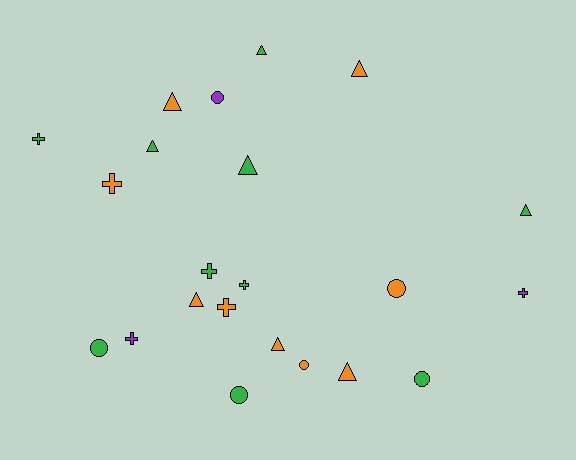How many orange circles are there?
There are 2 orange circles.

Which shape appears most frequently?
Triangle, with 9 objects.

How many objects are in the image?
There are 22 objects.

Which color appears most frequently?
Green, with 10 objects.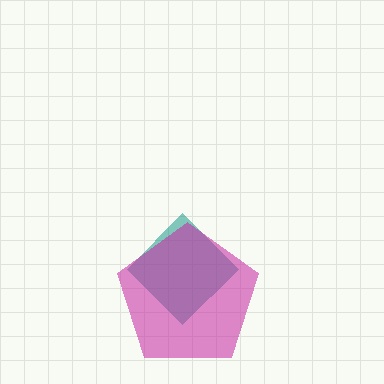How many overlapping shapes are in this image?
There are 2 overlapping shapes in the image.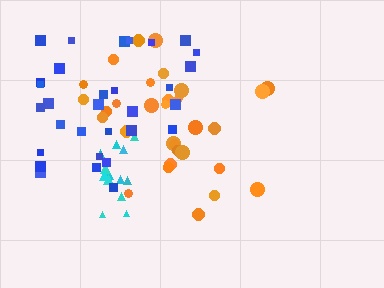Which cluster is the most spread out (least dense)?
Blue.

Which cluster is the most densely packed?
Cyan.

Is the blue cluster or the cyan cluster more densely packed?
Cyan.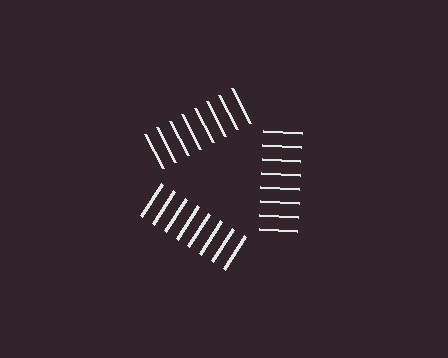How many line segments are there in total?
24 — 8 along each of the 3 edges.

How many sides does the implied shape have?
3 sides — the line-ends trace a triangle.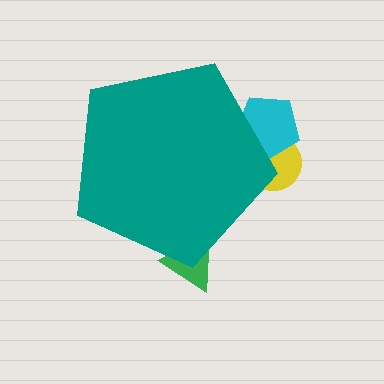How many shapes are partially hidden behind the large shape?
3 shapes are partially hidden.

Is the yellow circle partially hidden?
Yes, the yellow circle is partially hidden behind the teal pentagon.